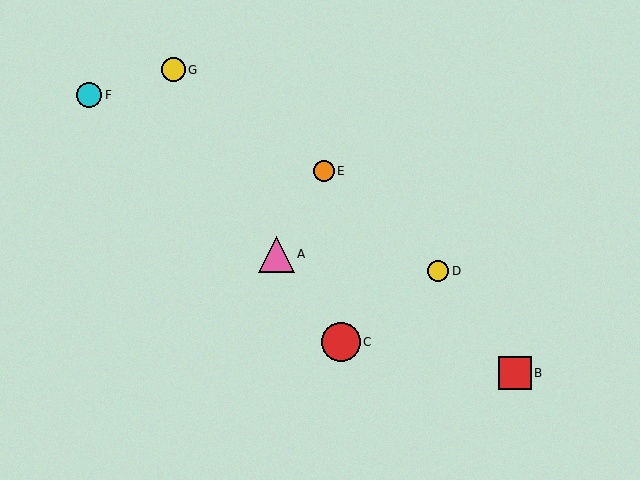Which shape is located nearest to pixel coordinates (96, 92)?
The cyan circle (labeled F) at (89, 95) is nearest to that location.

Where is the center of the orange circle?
The center of the orange circle is at (324, 171).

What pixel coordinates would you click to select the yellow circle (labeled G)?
Click at (173, 70) to select the yellow circle G.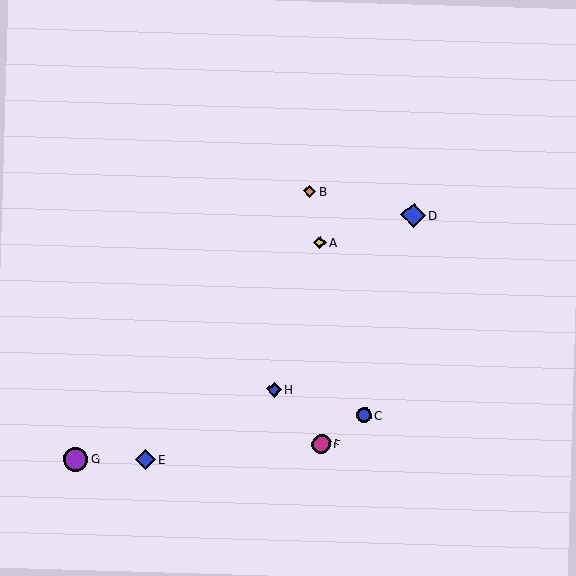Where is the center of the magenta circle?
The center of the magenta circle is at (321, 444).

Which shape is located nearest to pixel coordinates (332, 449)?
The magenta circle (labeled F) at (321, 444) is nearest to that location.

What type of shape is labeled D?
Shape D is a blue diamond.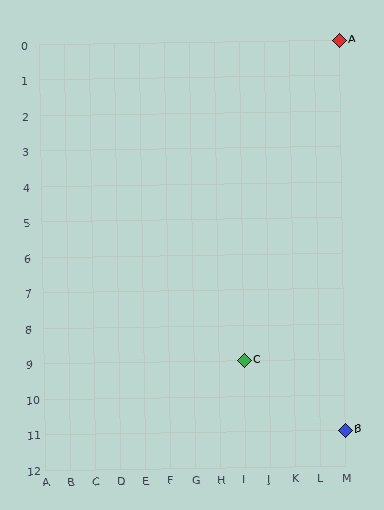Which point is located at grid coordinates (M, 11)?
Point B is at (M, 11).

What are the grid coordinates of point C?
Point C is at grid coordinates (I, 9).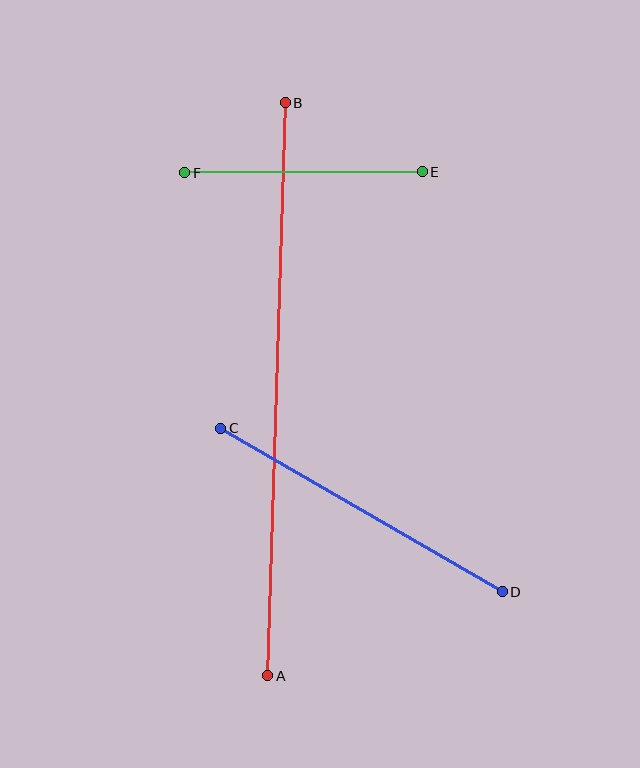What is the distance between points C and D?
The distance is approximately 325 pixels.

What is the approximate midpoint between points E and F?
The midpoint is at approximately (304, 172) pixels.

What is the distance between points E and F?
The distance is approximately 237 pixels.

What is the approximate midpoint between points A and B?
The midpoint is at approximately (277, 389) pixels.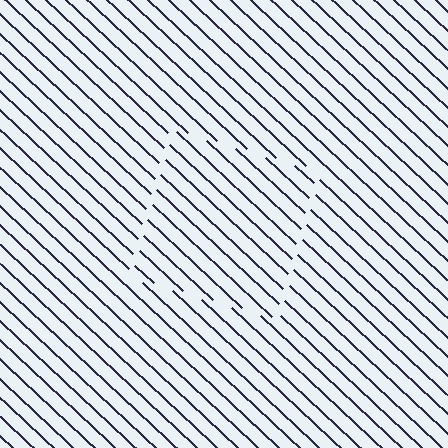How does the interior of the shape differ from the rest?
The interior of the shape contains the same grating, shifted by half a period — the contour is defined by the phase discontinuity where line-ends from the inner and outer gratings abut.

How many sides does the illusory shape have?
4 sides — the line-ends trace a square.